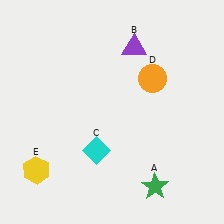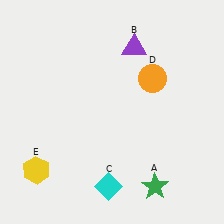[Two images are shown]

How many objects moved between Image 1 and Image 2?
1 object moved between the two images.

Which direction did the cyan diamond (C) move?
The cyan diamond (C) moved down.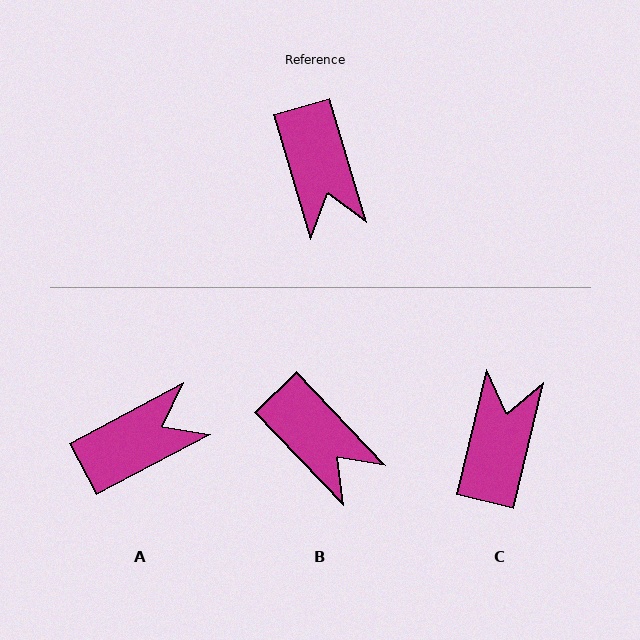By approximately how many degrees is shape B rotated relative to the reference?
Approximately 28 degrees counter-clockwise.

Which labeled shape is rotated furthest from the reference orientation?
C, about 150 degrees away.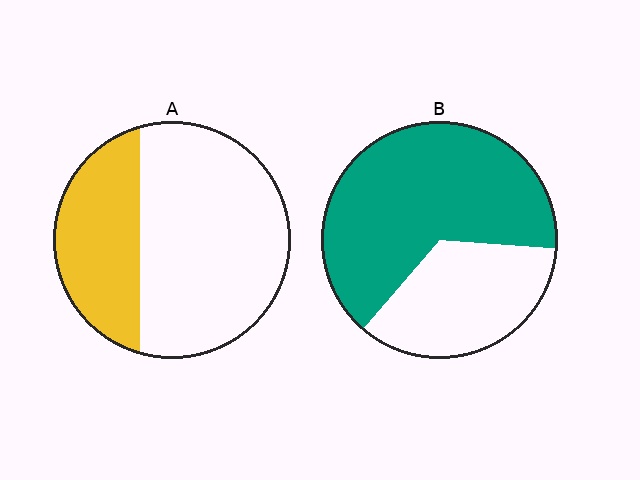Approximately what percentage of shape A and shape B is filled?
A is approximately 35% and B is approximately 65%.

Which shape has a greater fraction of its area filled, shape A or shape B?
Shape B.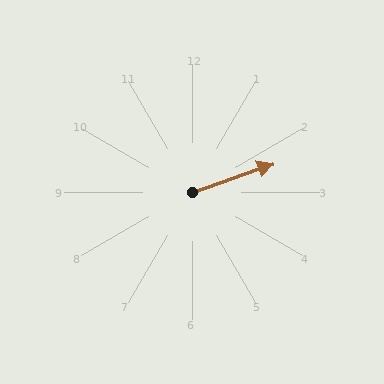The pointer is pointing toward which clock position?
Roughly 2 o'clock.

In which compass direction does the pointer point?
East.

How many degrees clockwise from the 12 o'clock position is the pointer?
Approximately 71 degrees.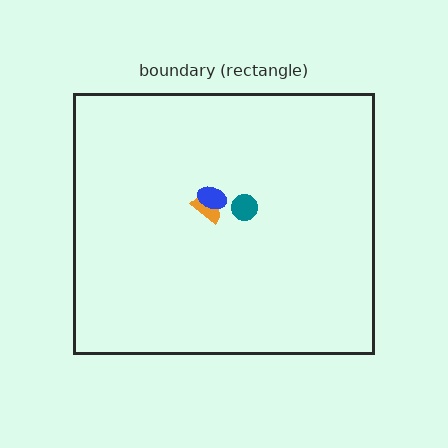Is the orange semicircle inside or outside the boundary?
Inside.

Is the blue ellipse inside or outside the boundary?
Inside.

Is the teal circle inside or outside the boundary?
Inside.